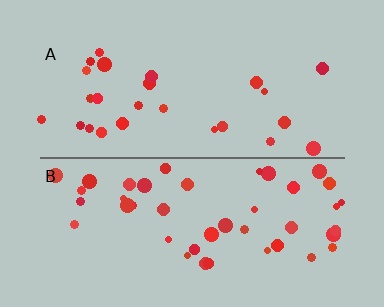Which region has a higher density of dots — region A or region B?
B (the bottom).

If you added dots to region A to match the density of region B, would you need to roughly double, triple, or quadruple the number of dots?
Approximately double.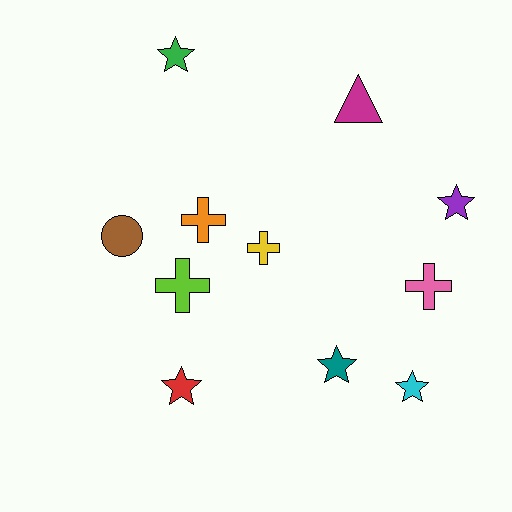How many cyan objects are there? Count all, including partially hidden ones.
There is 1 cyan object.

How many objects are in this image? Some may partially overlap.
There are 11 objects.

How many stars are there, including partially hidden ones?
There are 5 stars.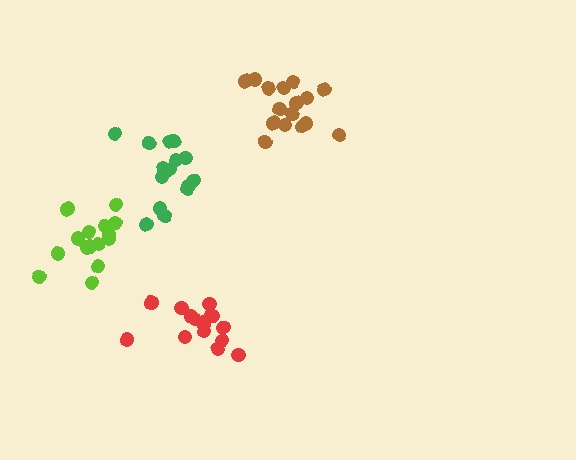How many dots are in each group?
Group 1: 15 dots, Group 2: 16 dots, Group 3: 16 dots, Group 4: 16 dots (63 total).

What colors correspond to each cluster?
The clusters are colored: lime, green, brown, red.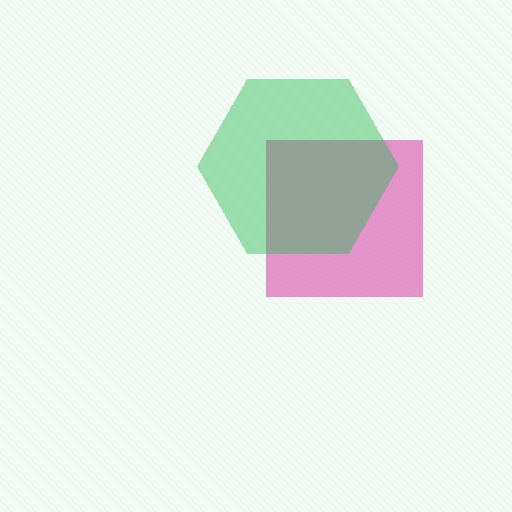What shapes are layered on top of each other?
The layered shapes are: a pink square, a green hexagon.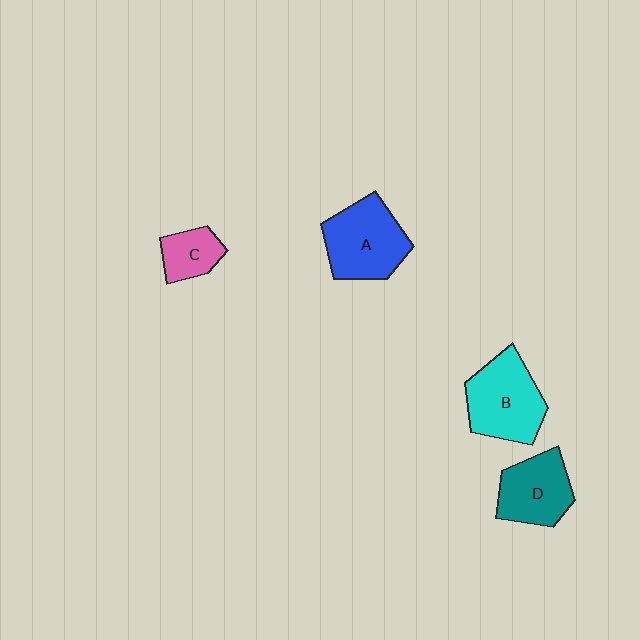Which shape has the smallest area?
Shape C (pink).